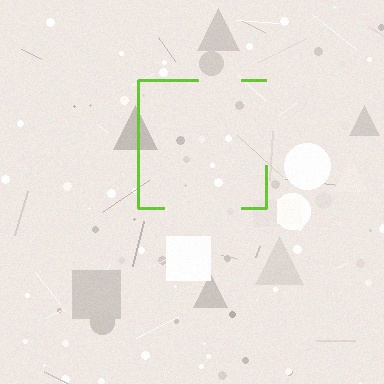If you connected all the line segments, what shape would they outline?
They would outline a square.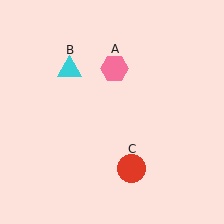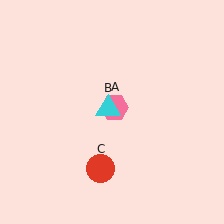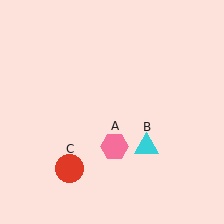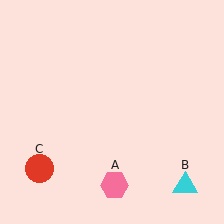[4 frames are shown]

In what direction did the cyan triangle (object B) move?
The cyan triangle (object B) moved down and to the right.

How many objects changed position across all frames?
3 objects changed position: pink hexagon (object A), cyan triangle (object B), red circle (object C).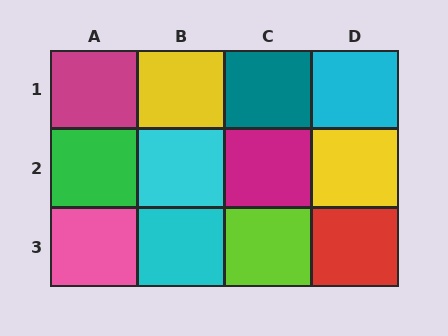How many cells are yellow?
2 cells are yellow.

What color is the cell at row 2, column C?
Magenta.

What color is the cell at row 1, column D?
Cyan.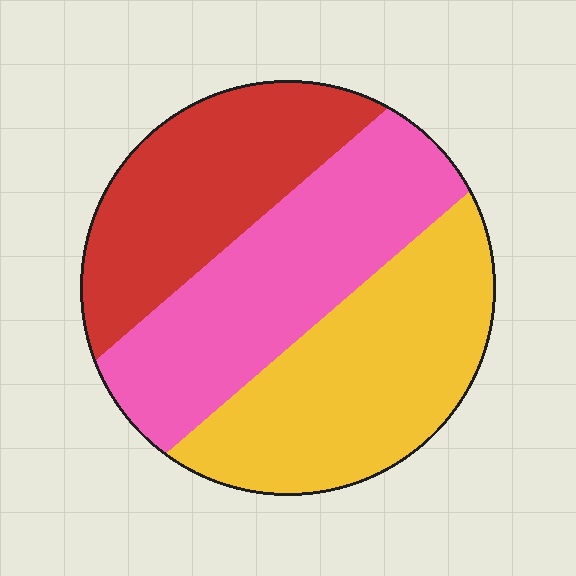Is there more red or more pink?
Pink.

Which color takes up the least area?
Red, at roughly 30%.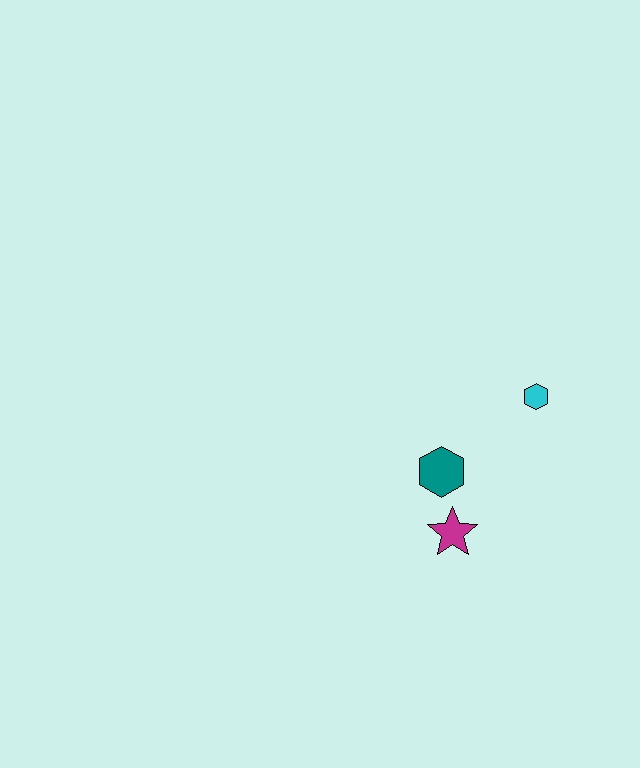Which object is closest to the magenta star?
The teal hexagon is closest to the magenta star.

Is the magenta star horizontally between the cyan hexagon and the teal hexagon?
Yes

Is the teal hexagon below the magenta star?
No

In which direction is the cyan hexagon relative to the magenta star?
The cyan hexagon is above the magenta star.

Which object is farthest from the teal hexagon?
The cyan hexagon is farthest from the teal hexagon.